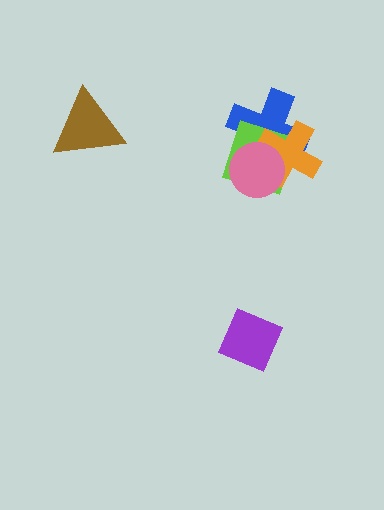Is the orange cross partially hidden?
Yes, it is partially covered by another shape.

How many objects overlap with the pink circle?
3 objects overlap with the pink circle.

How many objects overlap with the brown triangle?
0 objects overlap with the brown triangle.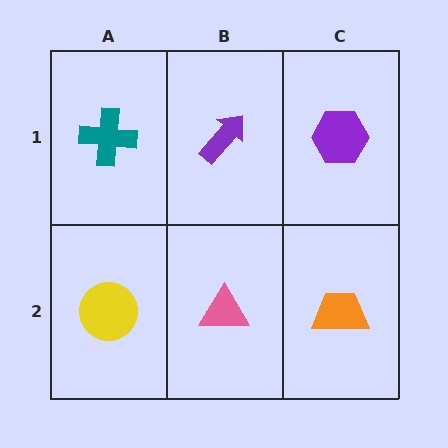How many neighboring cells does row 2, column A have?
2.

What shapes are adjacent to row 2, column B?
A purple arrow (row 1, column B), a yellow circle (row 2, column A), an orange trapezoid (row 2, column C).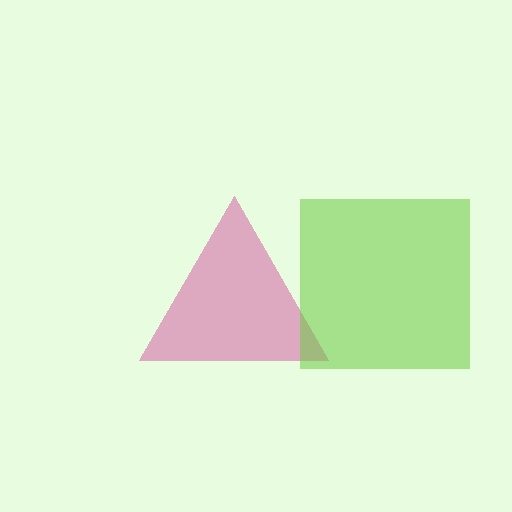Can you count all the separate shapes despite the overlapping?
Yes, there are 2 separate shapes.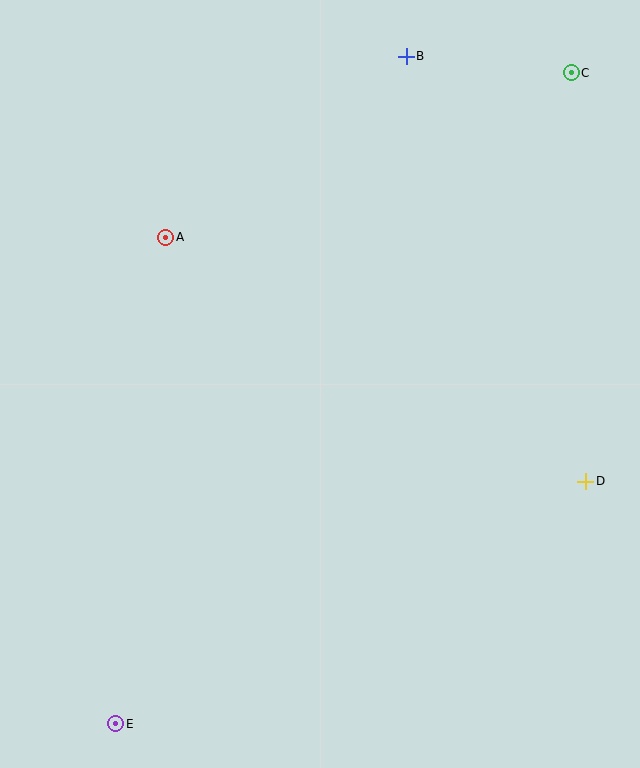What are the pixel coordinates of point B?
Point B is at (406, 56).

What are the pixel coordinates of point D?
Point D is at (586, 481).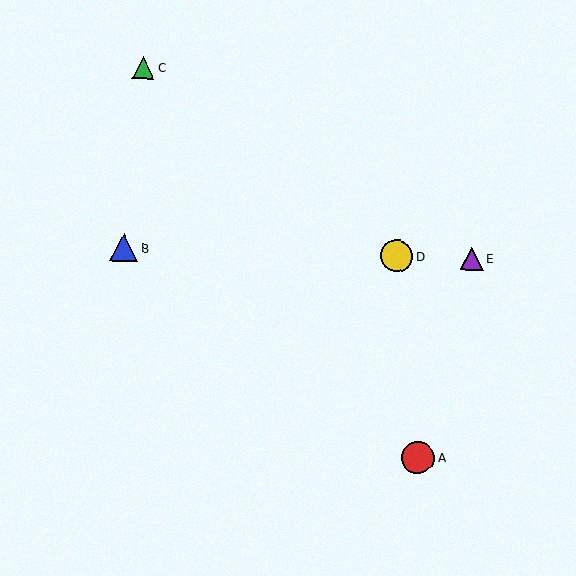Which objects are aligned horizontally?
Objects B, D, E are aligned horizontally.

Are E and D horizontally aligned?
Yes, both are at y≈258.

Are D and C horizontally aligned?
No, D is at y≈256 and C is at y≈68.